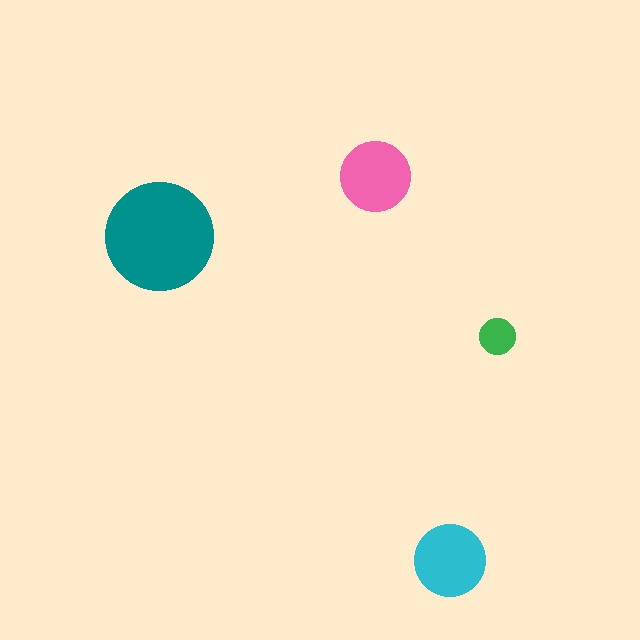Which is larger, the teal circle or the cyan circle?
The teal one.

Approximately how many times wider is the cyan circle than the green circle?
About 2 times wider.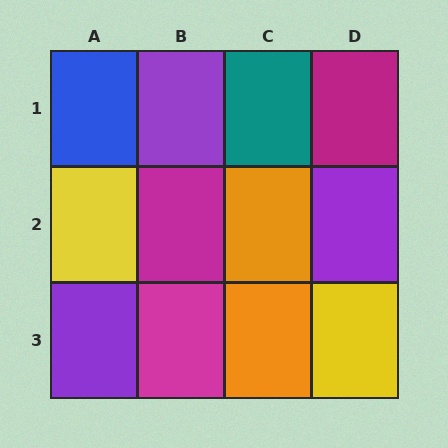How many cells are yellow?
2 cells are yellow.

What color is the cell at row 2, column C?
Orange.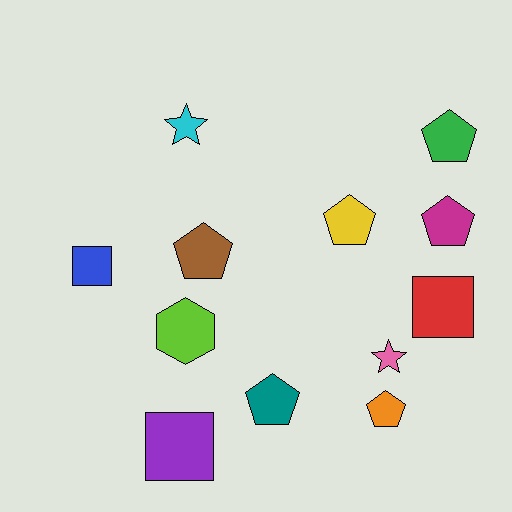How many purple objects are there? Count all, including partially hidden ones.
There is 1 purple object.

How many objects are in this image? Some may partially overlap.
There are 12 objects.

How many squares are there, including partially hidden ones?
There are 3 squares.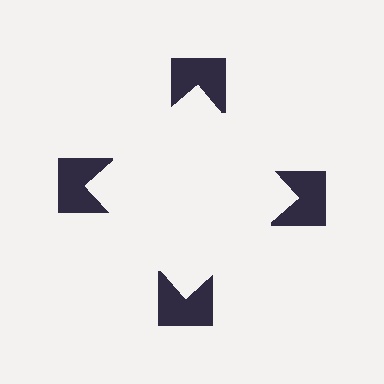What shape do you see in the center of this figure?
An illusory square — its edges are inferred from the aligned wedge cuts in the notched squares, not physically drawn.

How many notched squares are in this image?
There are 4 — one at each vertex of the illusory square.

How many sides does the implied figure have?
4 sides.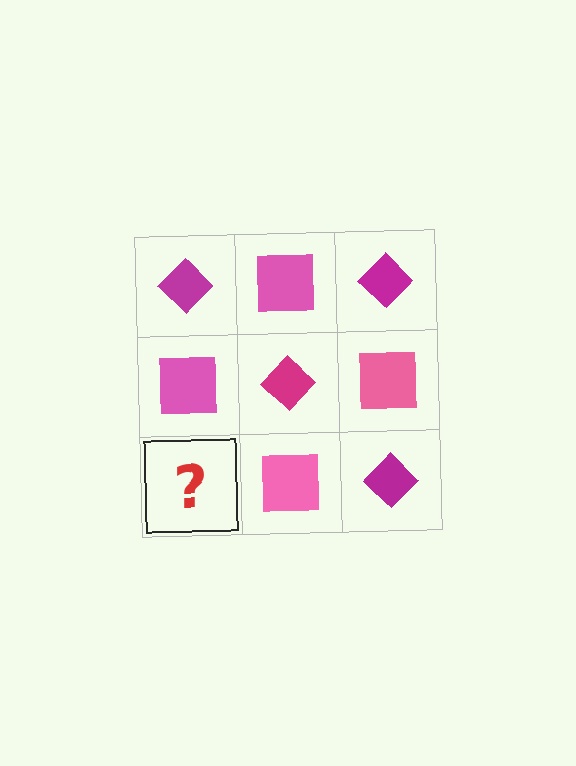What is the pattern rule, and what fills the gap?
The rule is that it alternates magenta diamond and pink square in a checkerboard pattern. The gap should be filled with a magenta diamond.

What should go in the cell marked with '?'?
The missing cell should contain a magenta diamond.